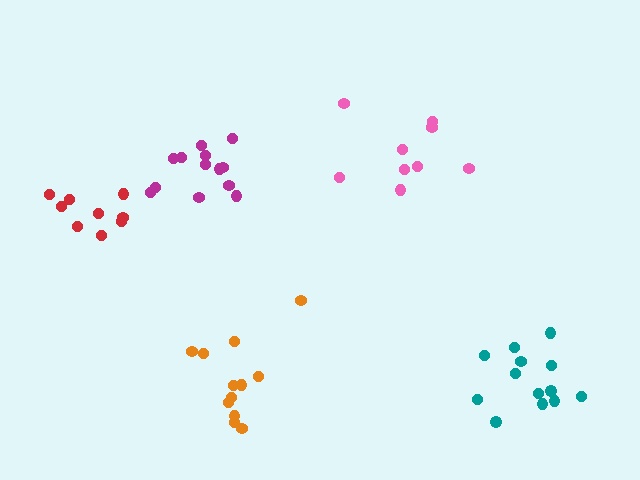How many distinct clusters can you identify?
There are 5 distinct clusters.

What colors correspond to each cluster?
The clusters are colored: teal, orange, magenta, red, pink.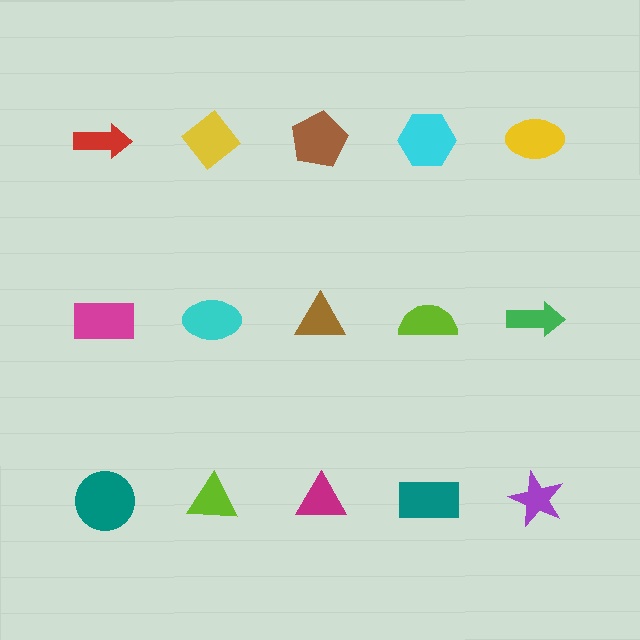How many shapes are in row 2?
5 shapes.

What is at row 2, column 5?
A green arrow.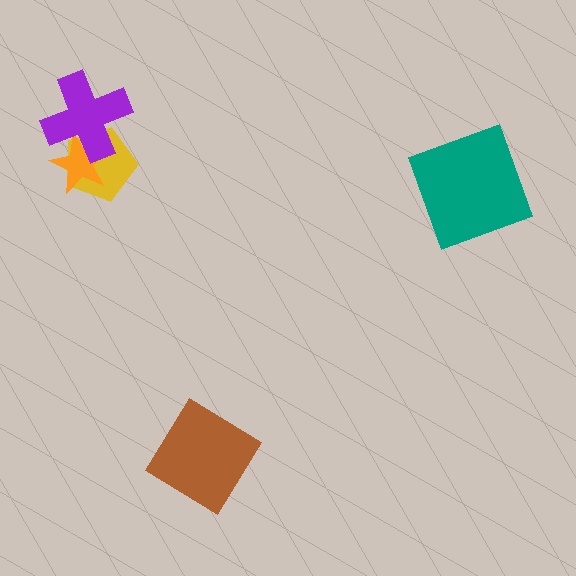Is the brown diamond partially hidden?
No, no other shape covers it.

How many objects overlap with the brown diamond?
0 objects overlap with the brown diamond.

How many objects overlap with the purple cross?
2 objects overlap with the purple cross.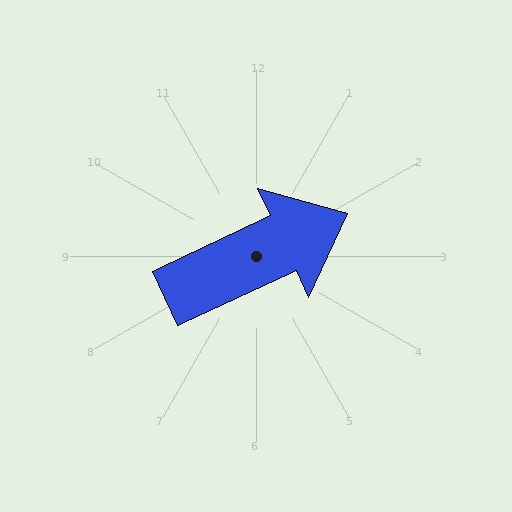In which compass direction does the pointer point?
Northeast.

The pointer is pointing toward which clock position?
Roughly 2 o'clock.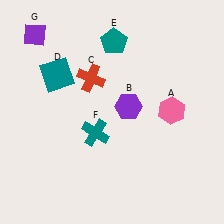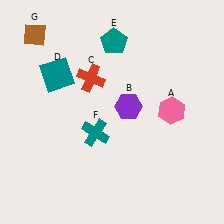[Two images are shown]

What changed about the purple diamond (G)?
In Image 1, G is purple. In Image 2, it changed to brown.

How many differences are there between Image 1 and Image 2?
There is 1 difference between the two images.